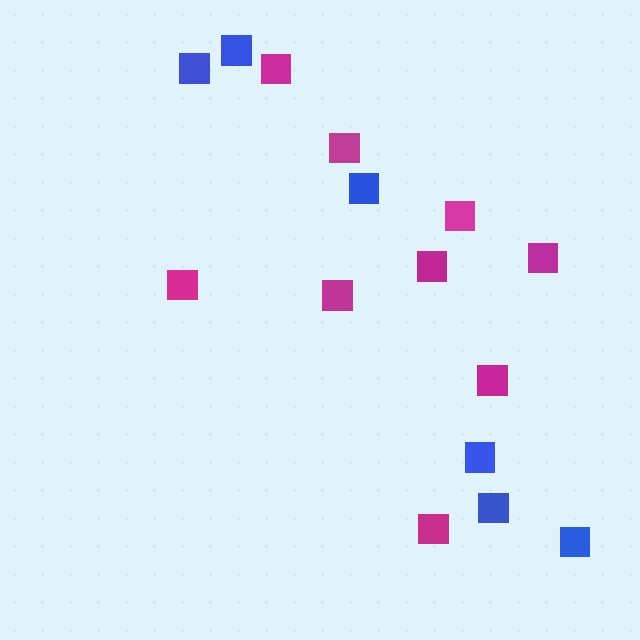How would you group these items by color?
There are 2 groups: one group of magenta squares (9) and one group of blue squares (6).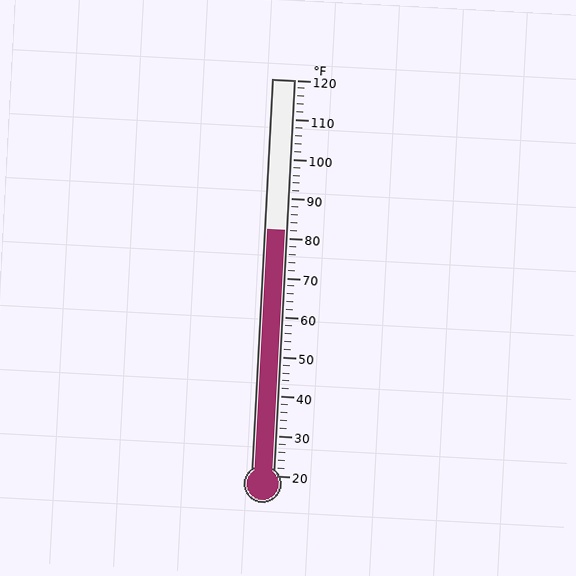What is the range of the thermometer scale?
The thermometer scale ranges from 20°F to 120°F.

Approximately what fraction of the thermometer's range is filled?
The thermometer is filled to approximately 60% of its range.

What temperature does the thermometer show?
The thermometer shows approximately 82°F.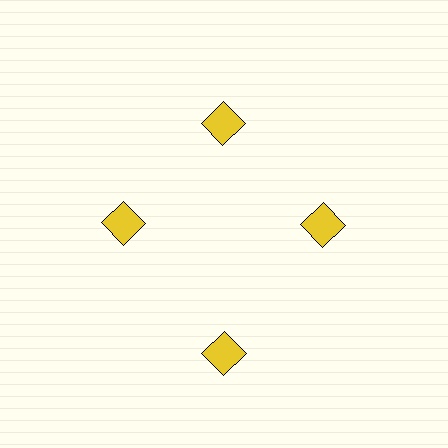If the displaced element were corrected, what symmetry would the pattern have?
It would have 4-fold rotational symmetry — the pattern would map onto itself every 90 degrees.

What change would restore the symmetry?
The symmetry would be restored by moving it inward, back onto the ring so that all 4 squares sit at equal angles and equal distance from the center.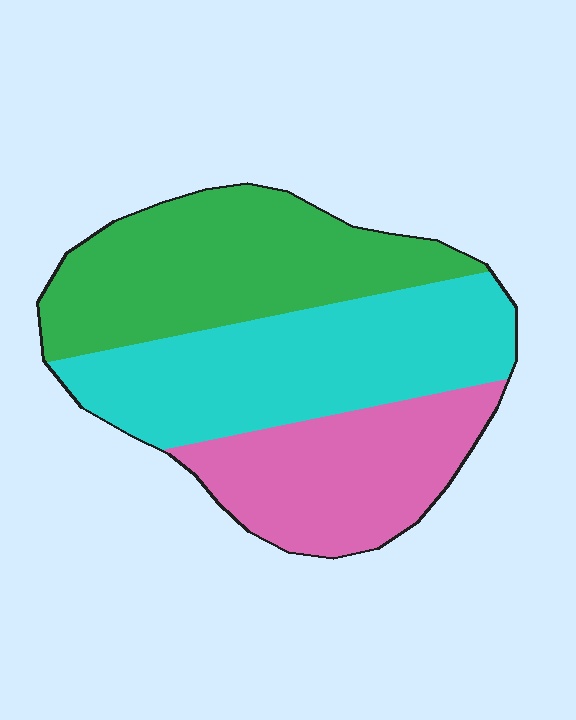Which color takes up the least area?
Pink, at roughly 25%.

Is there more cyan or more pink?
Cyan.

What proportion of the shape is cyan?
Cyan covers around 40% of the shape.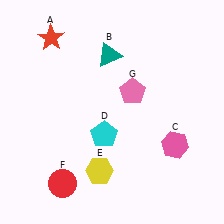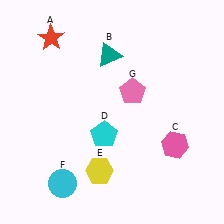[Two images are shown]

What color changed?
The circle (F) changed from red in Image 1 to cyan in Image 2.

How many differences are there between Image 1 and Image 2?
There is 1 difference between the two images.